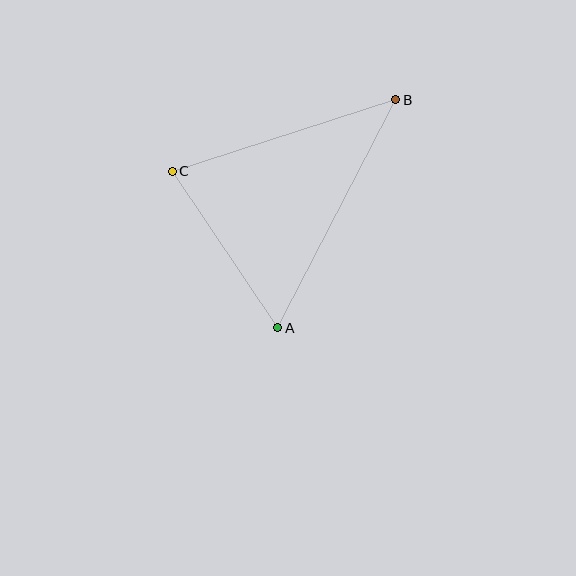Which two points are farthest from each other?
Points A and B are farthest from each other.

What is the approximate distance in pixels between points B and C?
The distance between B and C is approximately 235 pixels.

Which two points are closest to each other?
Points A and C are closest to each other.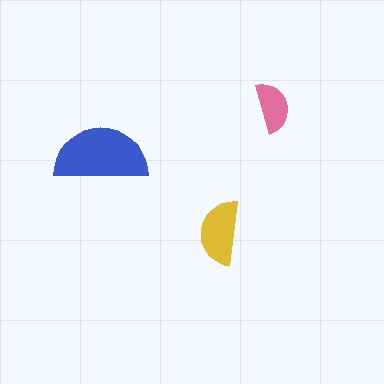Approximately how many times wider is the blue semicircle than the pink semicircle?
About 2 times wider.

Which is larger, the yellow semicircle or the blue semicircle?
The blue one.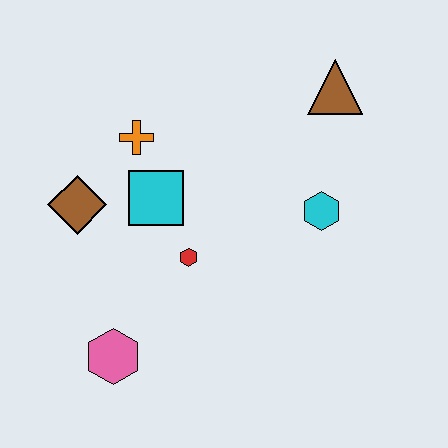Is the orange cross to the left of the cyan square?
Yes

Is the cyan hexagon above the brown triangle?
No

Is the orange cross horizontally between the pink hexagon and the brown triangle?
Yes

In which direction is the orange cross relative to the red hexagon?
The orange cross is above the red hexagon.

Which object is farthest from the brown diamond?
The brown triangle is farthest from the brown diamond.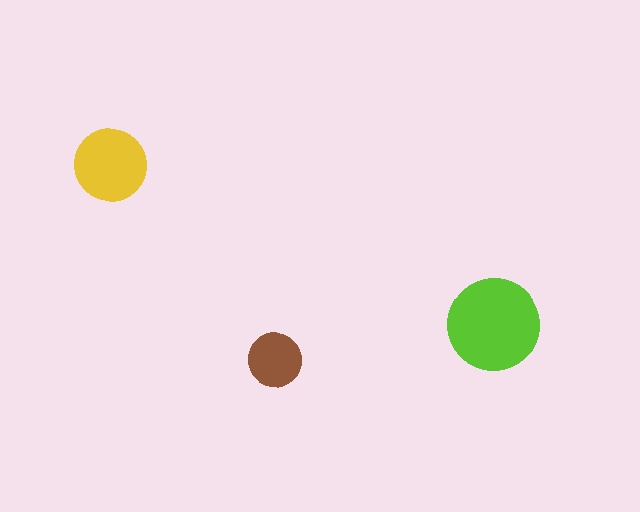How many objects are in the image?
There are 3 objects in the image.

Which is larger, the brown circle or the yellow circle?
The yellow one.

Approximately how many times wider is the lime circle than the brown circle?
About 1.5 times wider.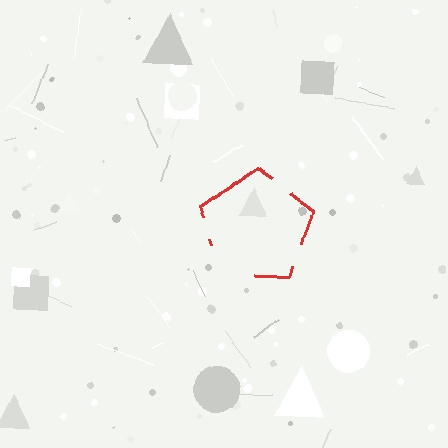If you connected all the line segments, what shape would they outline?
They would outline a pentagon.